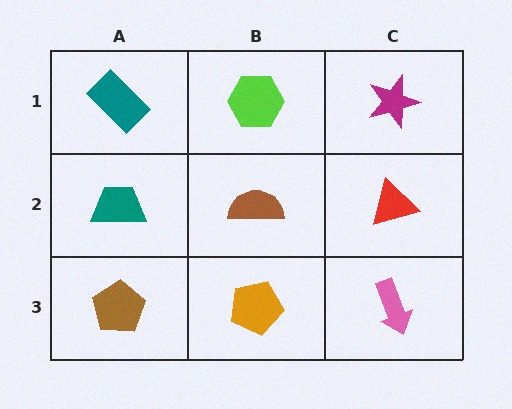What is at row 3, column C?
A pink arrow.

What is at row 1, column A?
A teal rectangle.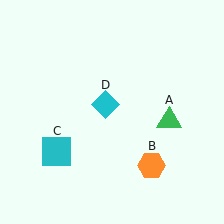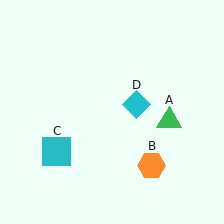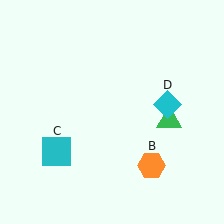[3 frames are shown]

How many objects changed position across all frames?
1 object changed position: cyan diamond (object D).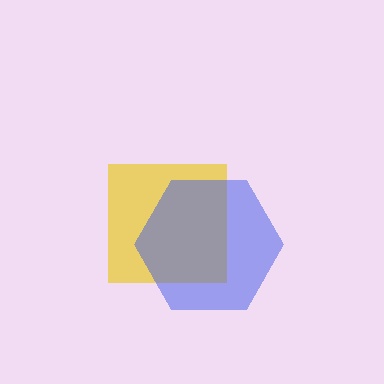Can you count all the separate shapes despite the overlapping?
Yes, there are 2 separate shapes.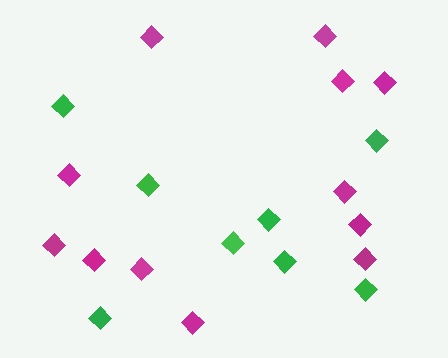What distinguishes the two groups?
There are 2 groups: one group of magenta diamonds (12) and one group of green diamonds (8).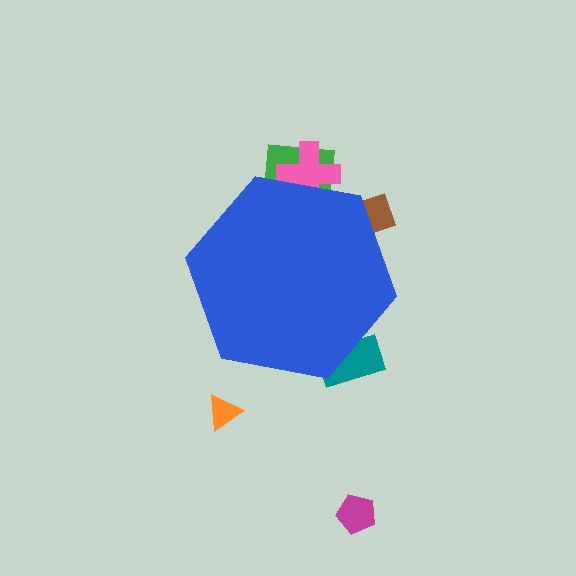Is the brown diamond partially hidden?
Yes, the brown diamond is partially hidden behind the blue hexagon.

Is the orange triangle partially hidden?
No, the orange triangle is fully visible.